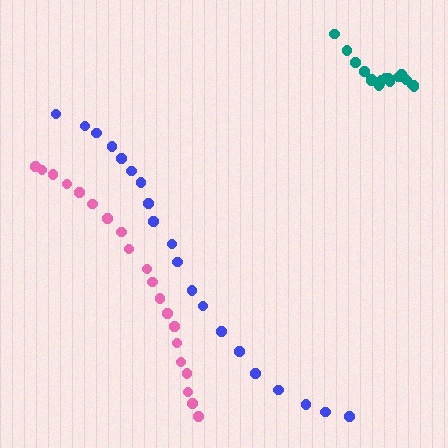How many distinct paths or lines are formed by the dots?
There are 3 distinct paths.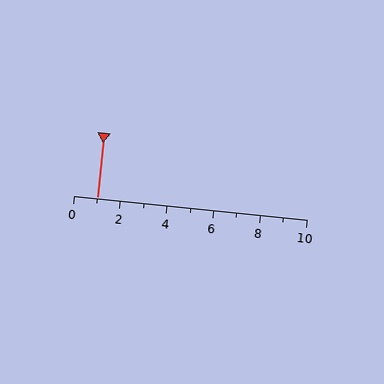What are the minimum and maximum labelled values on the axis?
The axis runs from 0 to 10.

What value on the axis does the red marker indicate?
The marker indicates approximately 1.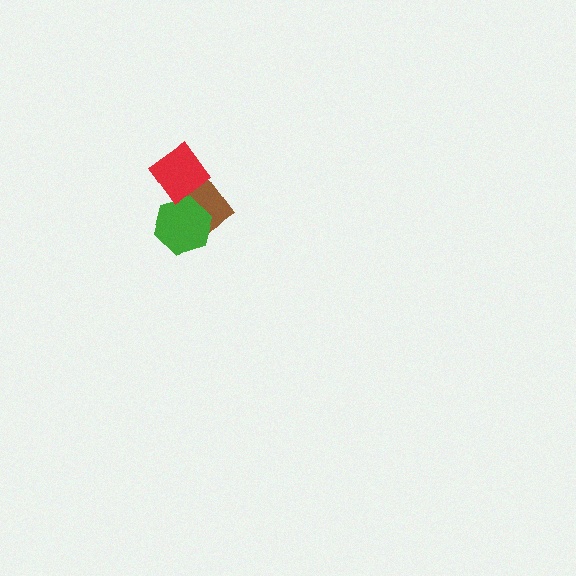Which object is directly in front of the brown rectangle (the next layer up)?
The green hexagon is directly in front of the brown rectangle.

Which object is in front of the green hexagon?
The red diamond is in front of the green hexagon.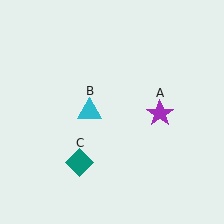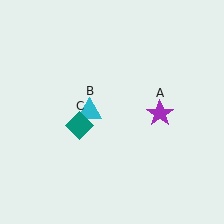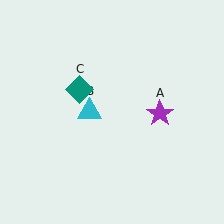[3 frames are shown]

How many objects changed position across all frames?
1 object changed position: teal diamond (object C).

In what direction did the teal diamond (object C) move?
The teal diamond (object C) moved up.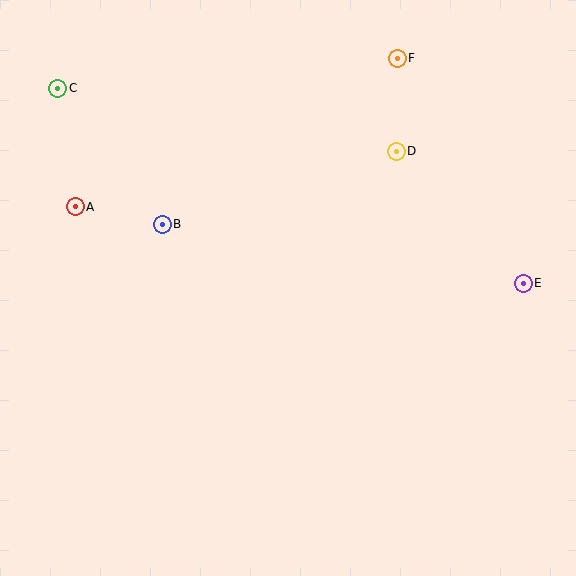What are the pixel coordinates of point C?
Point C is at (58, 88).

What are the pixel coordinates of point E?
Point E is at (523, 283).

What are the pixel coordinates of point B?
Point B is at (162, 224).